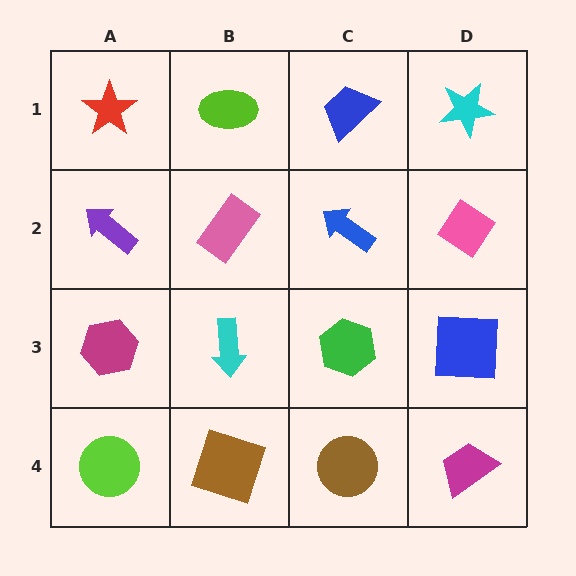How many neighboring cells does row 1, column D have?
2.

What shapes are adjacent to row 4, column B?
A cyan arrow (row 3, column B), a lime circle (row 4, column A), a brown circle (row 4, column C).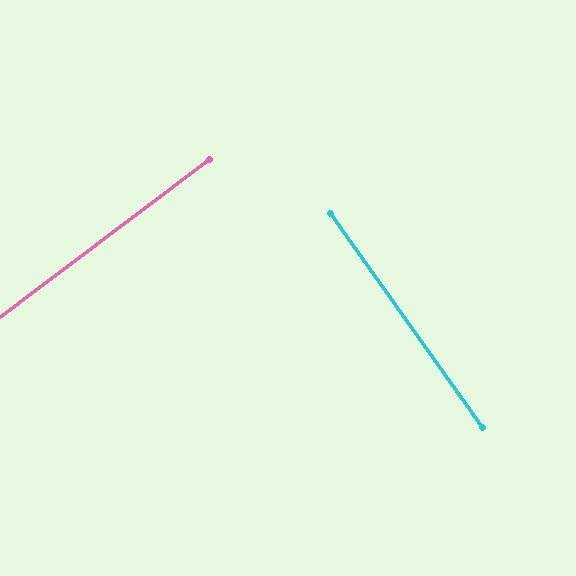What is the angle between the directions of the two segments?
Approximately 88 degrees.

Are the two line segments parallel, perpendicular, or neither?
Perpendicular — they meet at approximately 88°.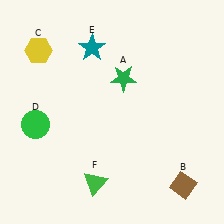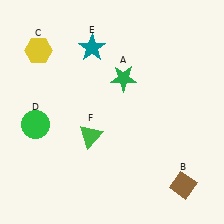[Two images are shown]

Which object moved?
The green triangle (F) moved up.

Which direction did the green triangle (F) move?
The green triangle (F) moved up.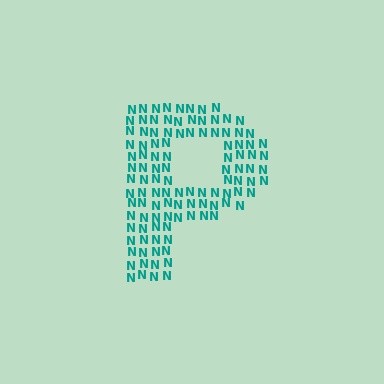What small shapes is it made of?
It is made of small letter N's.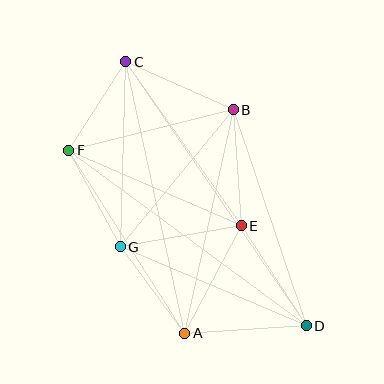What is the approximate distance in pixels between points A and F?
The distance between A and F is approximately 216 pixels.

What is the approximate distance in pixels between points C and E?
The distance between C and E is approximately 200 pixels.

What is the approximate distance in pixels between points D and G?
The distance between D and G is approximately 202 pixels.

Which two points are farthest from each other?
Points C and D are farthest from each other.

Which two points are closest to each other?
Points C and F are closest to each other.